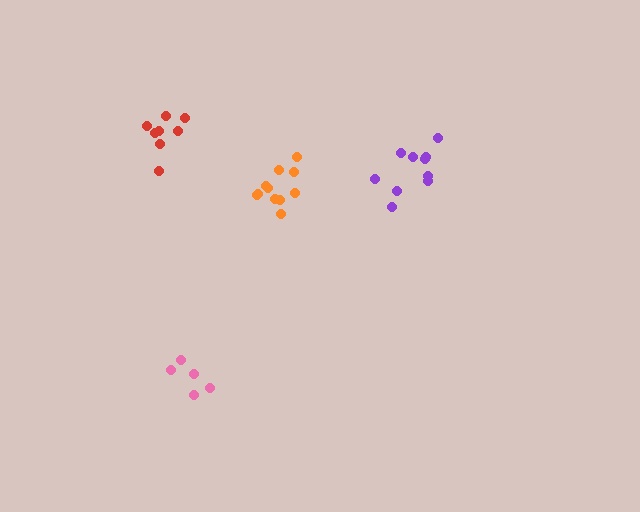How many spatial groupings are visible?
There are 4 spatial groupings.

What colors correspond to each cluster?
The clusters are colored: pink, red, orange, purple.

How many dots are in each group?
Group 1: 5 dots, Group 2: 8 dots, Group 3: 11 dots, Group 4: 10 dots (34 total).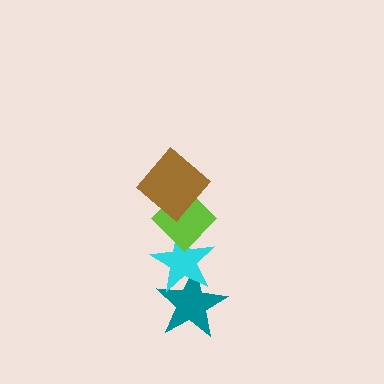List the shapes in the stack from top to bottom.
From top to bottom: the brown diamond, the lime diamond, the cyan star, the teal star.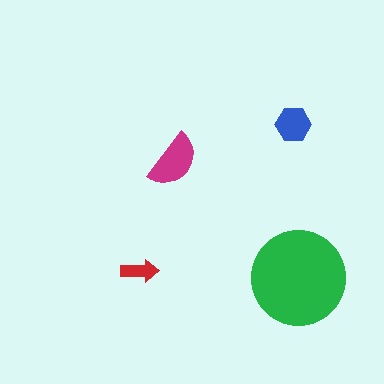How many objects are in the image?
There are 4 objects in the image.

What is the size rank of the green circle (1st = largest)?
1st.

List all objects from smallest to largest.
The red arrow, the blue hexagon, the magenta semicircle, the green circle.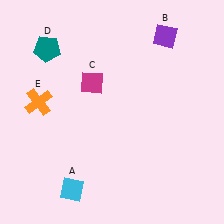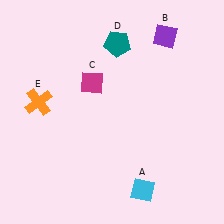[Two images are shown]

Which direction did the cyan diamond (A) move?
The cyan diamond (A) moved right.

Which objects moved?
The objects that moved are: the cyan diamond (A), the teal pentagon (D).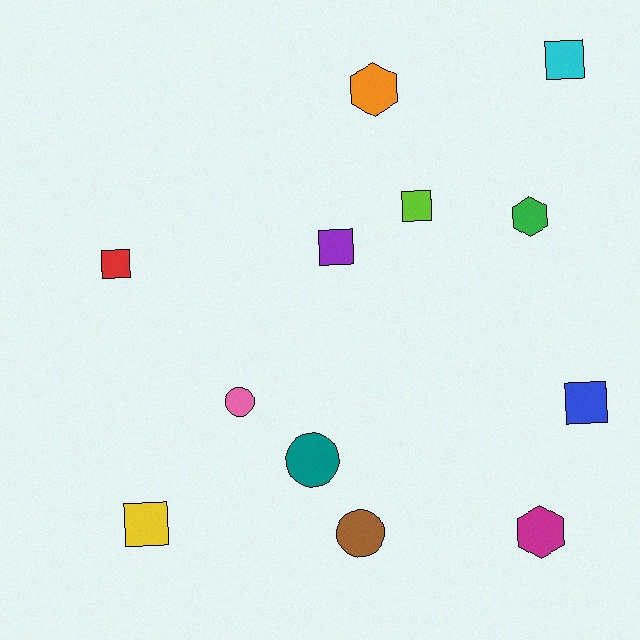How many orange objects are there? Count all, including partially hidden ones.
There is 1 orange object.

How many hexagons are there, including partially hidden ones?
There are 3 hexagons.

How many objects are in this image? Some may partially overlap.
There are 12 objects.